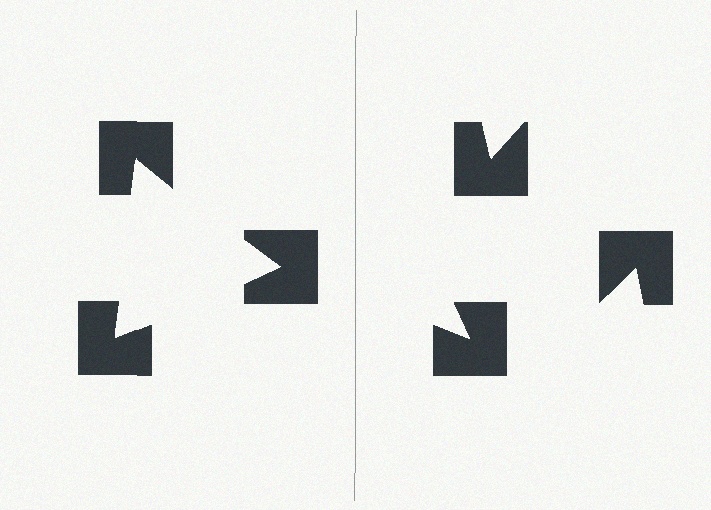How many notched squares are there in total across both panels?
6 — 3 on each side.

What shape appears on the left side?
An illusory triangle.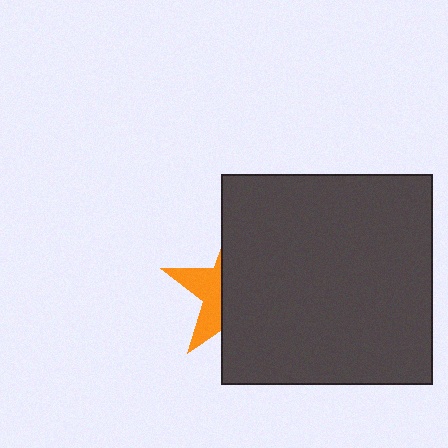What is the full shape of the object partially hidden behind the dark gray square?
The partially hidden object is an orange star.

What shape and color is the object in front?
The object in front is a dark gray square.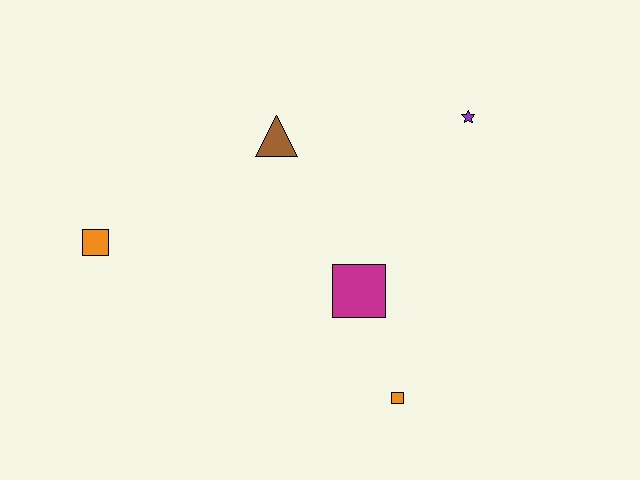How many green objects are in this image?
There are no green objects.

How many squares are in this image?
There are 3 squares.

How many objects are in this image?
There are 5 objects.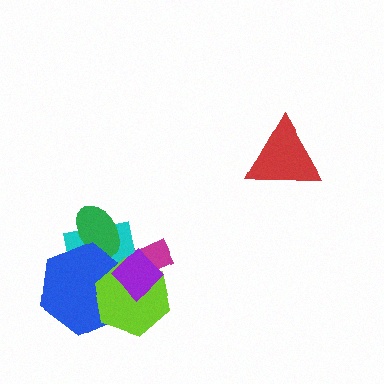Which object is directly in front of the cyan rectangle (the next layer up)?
The green ellipse is directly in front of the cyan rectangle.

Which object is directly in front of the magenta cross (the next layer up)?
The cyan rectangle is directly in front of the magenta cross.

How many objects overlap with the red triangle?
0 objects overlap with the red triangle.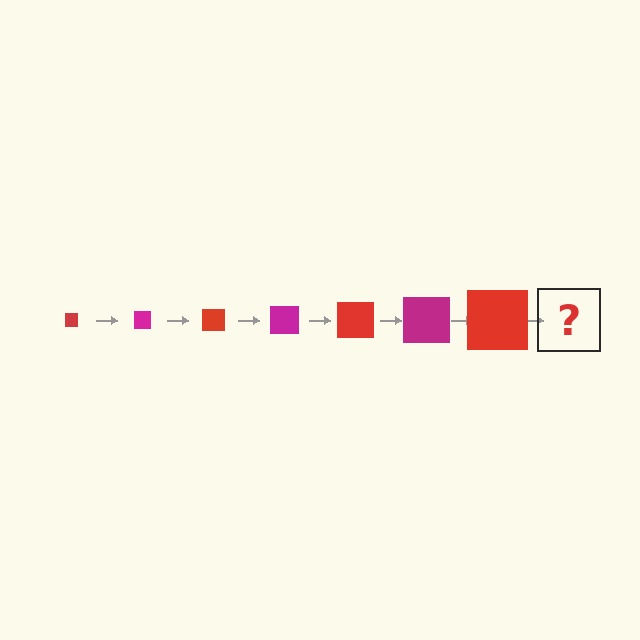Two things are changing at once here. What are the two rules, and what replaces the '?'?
The two rules are that the square grows larger each step and the color cycles through red and magenta. The '?' should be a magenta square, larger than the previous one.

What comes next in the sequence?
The next element should be a magenta square, larger than the previous one.